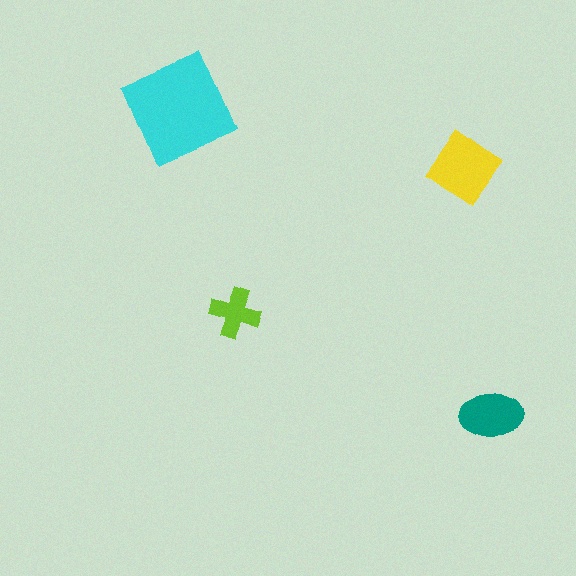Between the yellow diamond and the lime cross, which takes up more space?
The yellow diamond.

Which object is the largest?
The cyan square.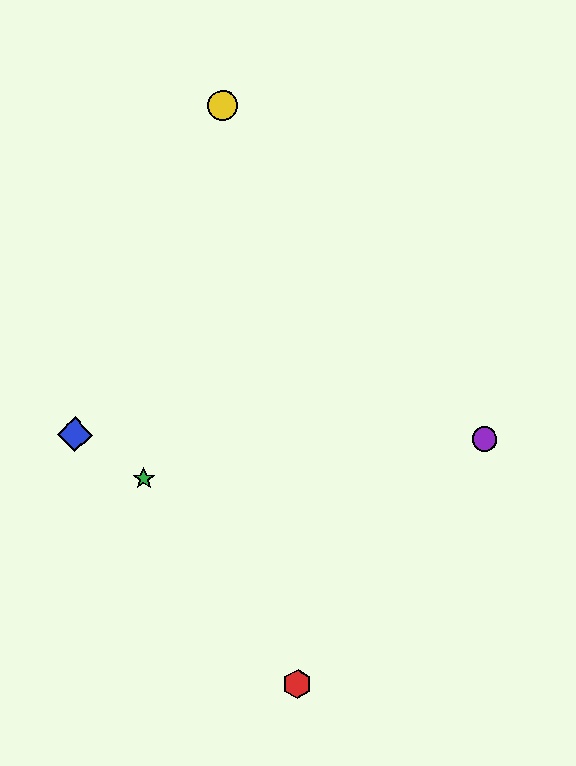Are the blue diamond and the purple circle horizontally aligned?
Yes, both are at y≈435.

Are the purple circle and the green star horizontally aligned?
No, the purple circle is at y≈440 and the green star is at y≈479.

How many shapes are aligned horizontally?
2 shapes (the blue diamond, the purple circle) are aligned horizontally.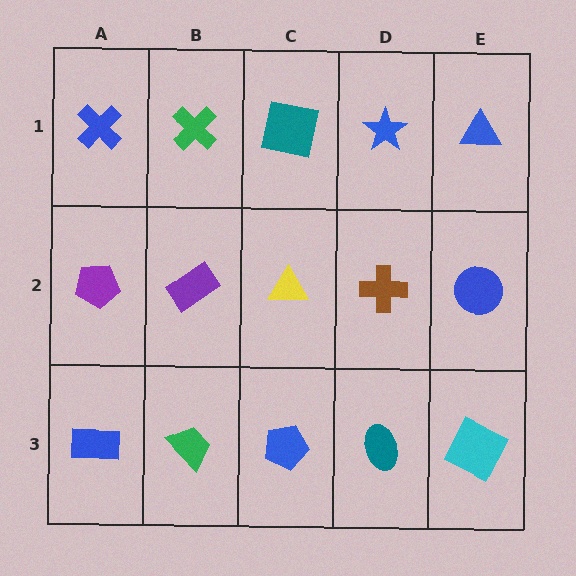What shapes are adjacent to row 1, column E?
A blue circle (row 2, column E), a blue star (row 1, column D).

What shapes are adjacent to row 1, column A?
A purple pentagon (row 2, column A), a green cross (row 1, column B).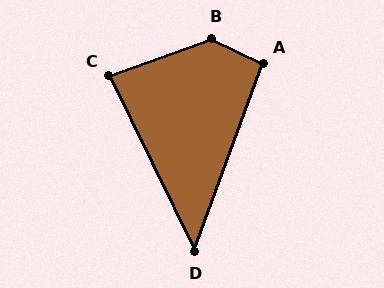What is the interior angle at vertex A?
Approximately 96 degrees (obtuse).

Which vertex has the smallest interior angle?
D, at approximately 46 degrees.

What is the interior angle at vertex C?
Approximately 84 degrees (acute).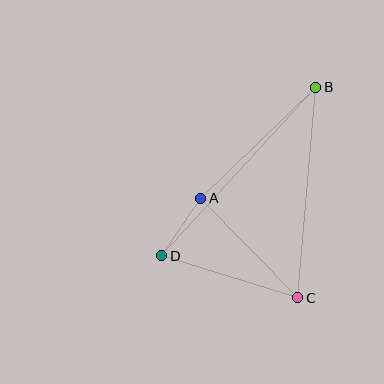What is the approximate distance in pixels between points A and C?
The distance between A and C is approximately 139 pixels.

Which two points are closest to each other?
Points A and D are closest to each other.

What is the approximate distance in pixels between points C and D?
The distance between C and D is approximately 142 pixels.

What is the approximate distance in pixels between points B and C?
The distance between B and C is approximately 211 pixels.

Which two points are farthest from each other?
Points B and D are farthest from each other.